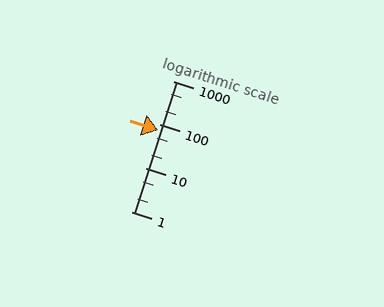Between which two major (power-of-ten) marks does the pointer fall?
The pointer is between 10 and 100.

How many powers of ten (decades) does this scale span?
The scale spans 3 decades, from 1 to 1000.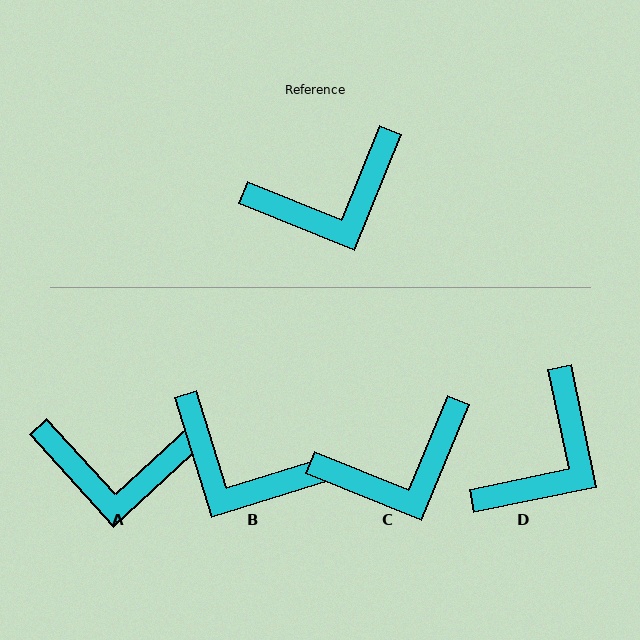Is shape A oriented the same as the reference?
No, it is off by about 25 degrees.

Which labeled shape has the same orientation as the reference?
C.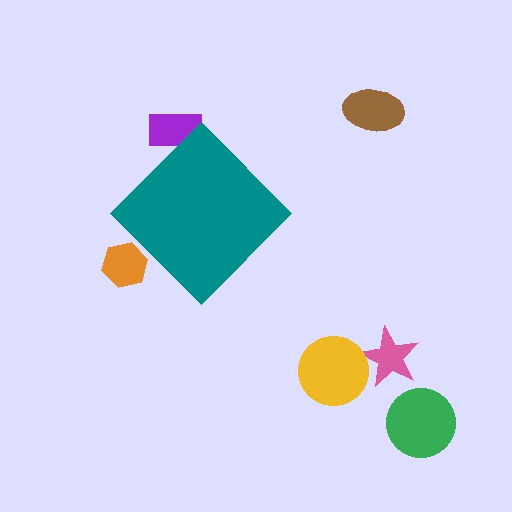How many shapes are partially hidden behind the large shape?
2 shapes are partially hidden.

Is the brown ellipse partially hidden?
No, the brown ellipse is fully visible.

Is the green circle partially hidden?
No, the green circle is fully visible.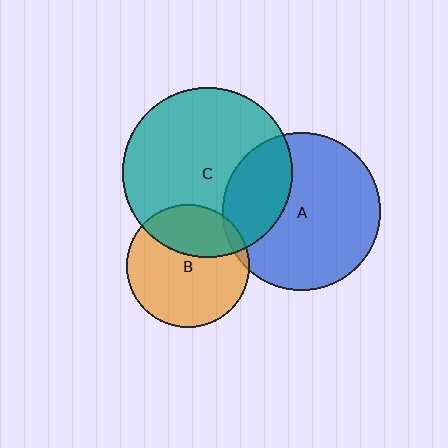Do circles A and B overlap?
Yes.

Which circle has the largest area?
Circle C (teal).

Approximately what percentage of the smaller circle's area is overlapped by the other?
Approximately 5%.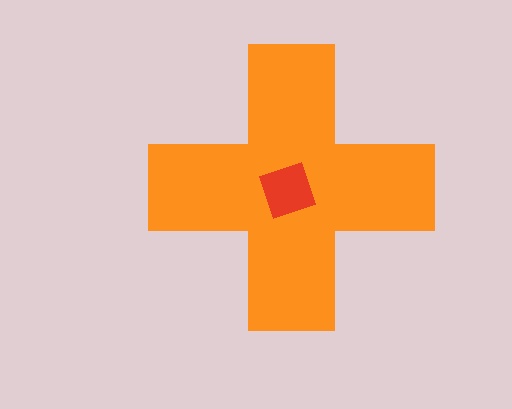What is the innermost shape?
The red diamond.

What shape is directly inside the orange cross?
The red diamond.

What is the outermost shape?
The orange cross.